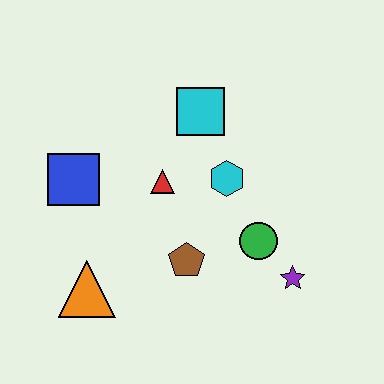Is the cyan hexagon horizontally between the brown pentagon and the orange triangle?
No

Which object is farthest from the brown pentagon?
The cyan square is farthest from the brown pentagon.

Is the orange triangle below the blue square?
Yes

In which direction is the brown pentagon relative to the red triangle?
The brown pentagon is below the red triangle.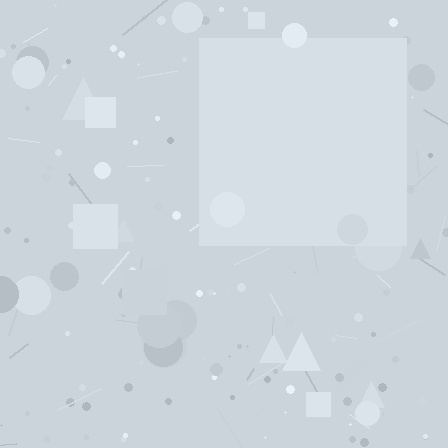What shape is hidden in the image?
A square is hidden in the image.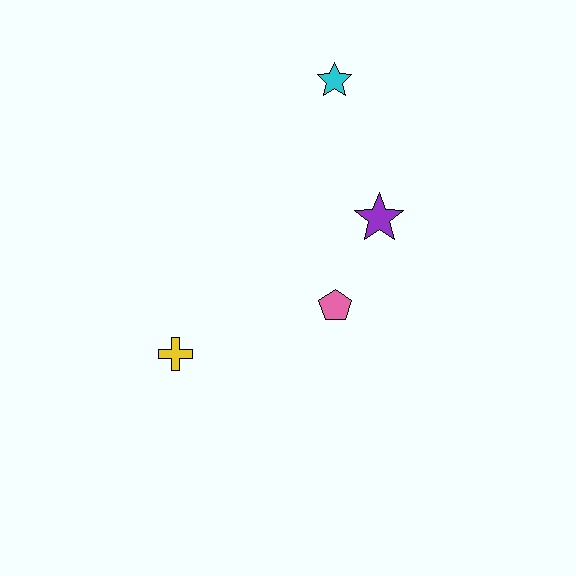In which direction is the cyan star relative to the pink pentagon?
The cyan star is above the pink pentagon.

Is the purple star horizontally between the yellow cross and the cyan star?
No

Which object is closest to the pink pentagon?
The purple star is closest to the pink pentagon.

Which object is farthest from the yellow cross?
The cyan star is farthest from the yellow cross.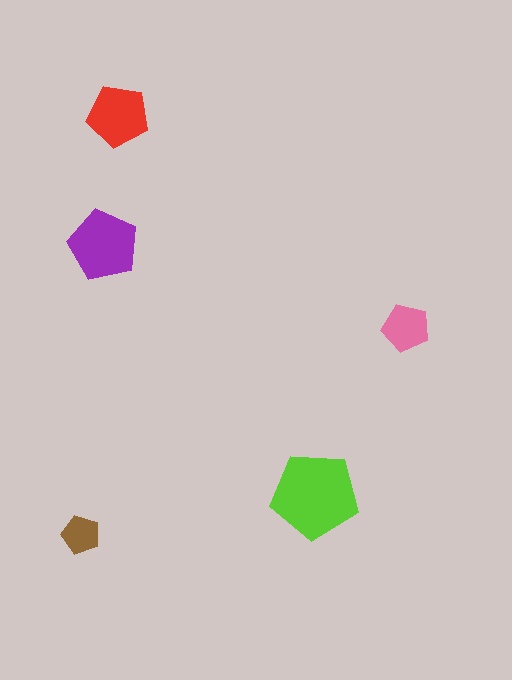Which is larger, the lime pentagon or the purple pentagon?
The lime one.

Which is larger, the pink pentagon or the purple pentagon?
The purple one.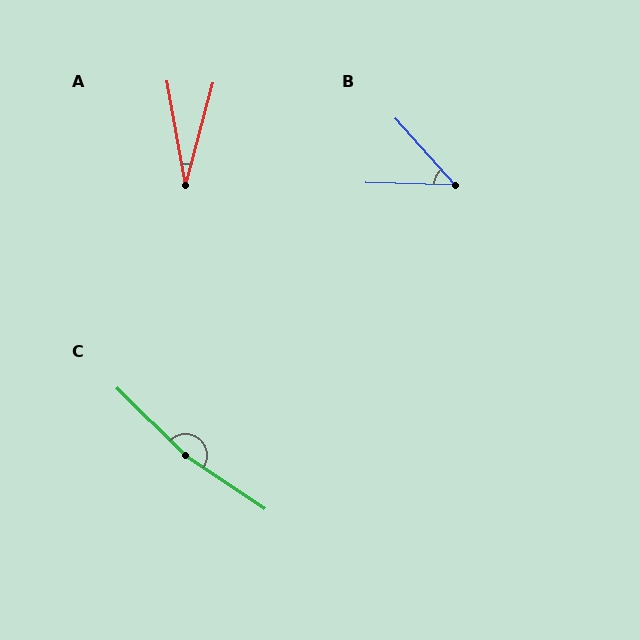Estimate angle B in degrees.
Approximately 46 degrees.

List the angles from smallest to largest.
A (25°), B (46°), C (170°).